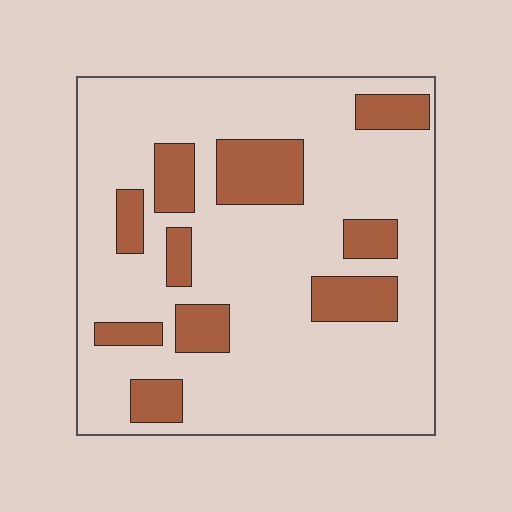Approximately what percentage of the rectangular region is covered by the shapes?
Approximately 20%.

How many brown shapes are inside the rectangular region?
10.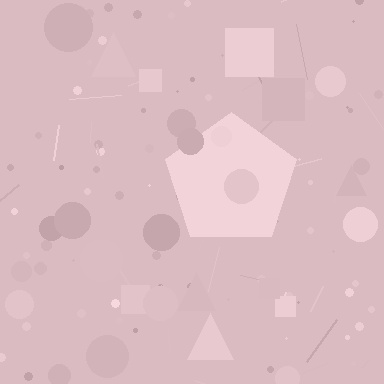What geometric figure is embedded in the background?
A pentagon is embedded in the background.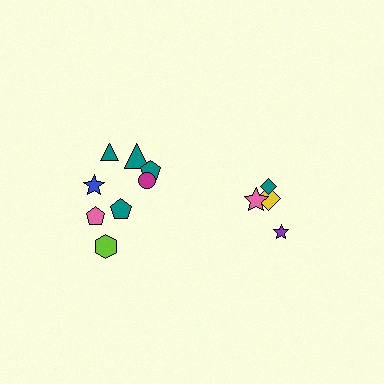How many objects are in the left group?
There are 8 objects.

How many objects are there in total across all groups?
There are 12 objects.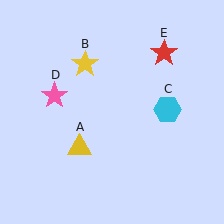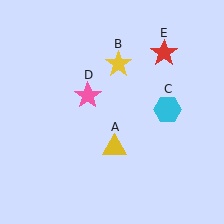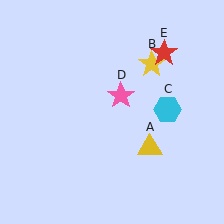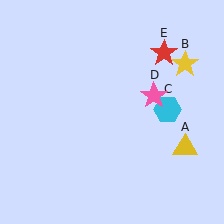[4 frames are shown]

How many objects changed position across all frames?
3 objects changed position: yellow triangle (object A), yellow star (object B), pink star (object D).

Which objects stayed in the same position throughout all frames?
Cyan hexagon (object C) and red star (object E) remained stationary.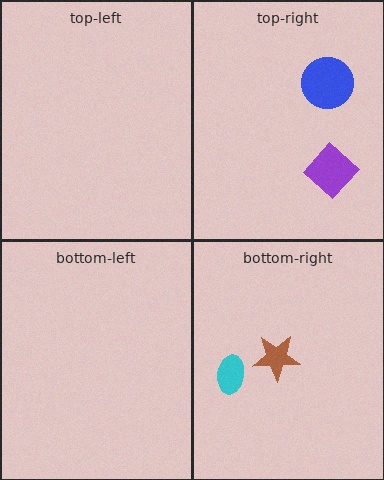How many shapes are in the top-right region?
2.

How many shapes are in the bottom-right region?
2.